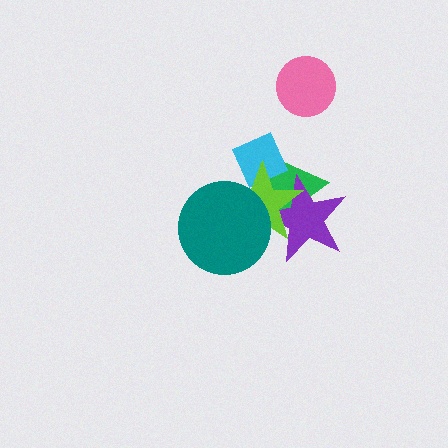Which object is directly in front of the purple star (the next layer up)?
The lime star is directly in front of the purple star.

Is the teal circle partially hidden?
No, no other shape covers it.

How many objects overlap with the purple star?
3 objects overlap with the purple star.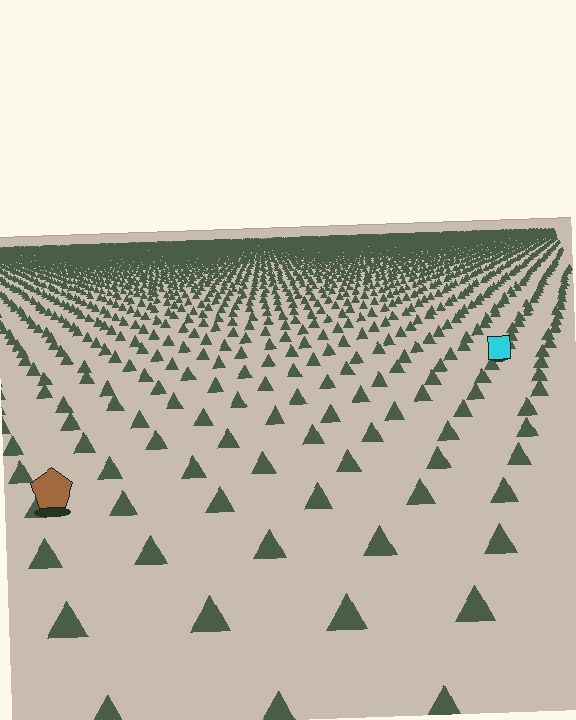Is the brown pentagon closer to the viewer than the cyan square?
Yes. The brown pentagon is closer — you can tell from the texture gradient: the ground texture is coarser near it.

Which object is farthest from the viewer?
The cyan square is farthest from the viewer. It appears smaller and the ground texture around it is denser.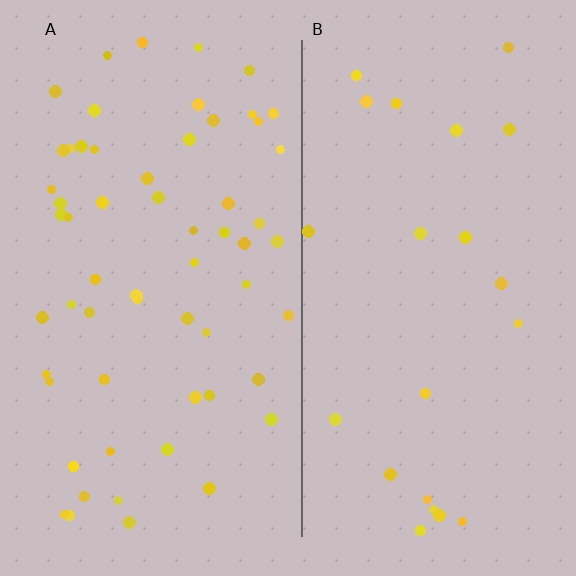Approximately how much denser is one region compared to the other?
Approximately 2.7× — region A over region B.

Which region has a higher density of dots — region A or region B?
A (the left).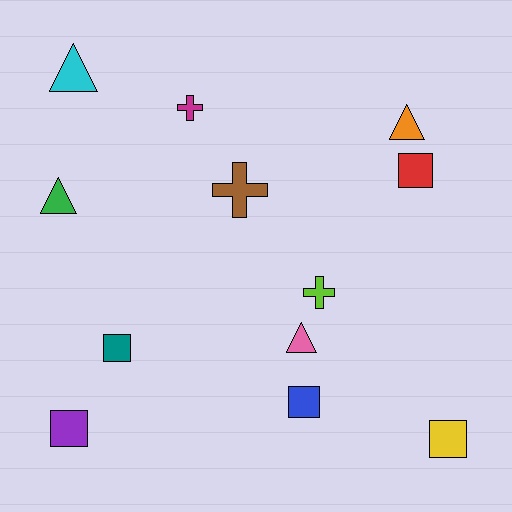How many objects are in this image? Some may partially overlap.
There are 12 objects.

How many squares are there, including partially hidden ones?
There are 5 squares.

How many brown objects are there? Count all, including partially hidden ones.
There is 1 brown object.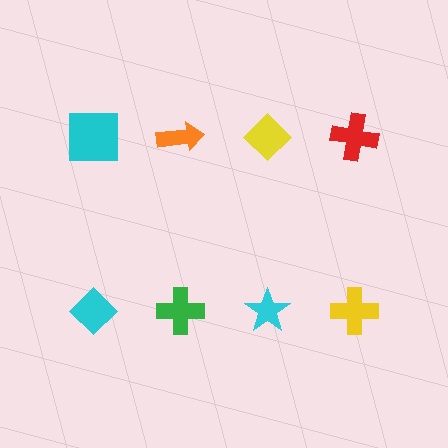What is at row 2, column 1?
A cyan diamond.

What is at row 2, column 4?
A yellow cross.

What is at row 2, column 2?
A green cross.